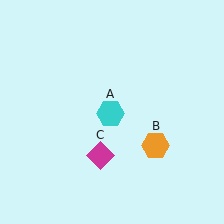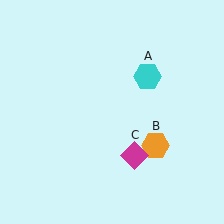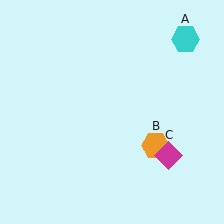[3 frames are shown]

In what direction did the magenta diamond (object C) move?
The magenta diamond (object C) moved right.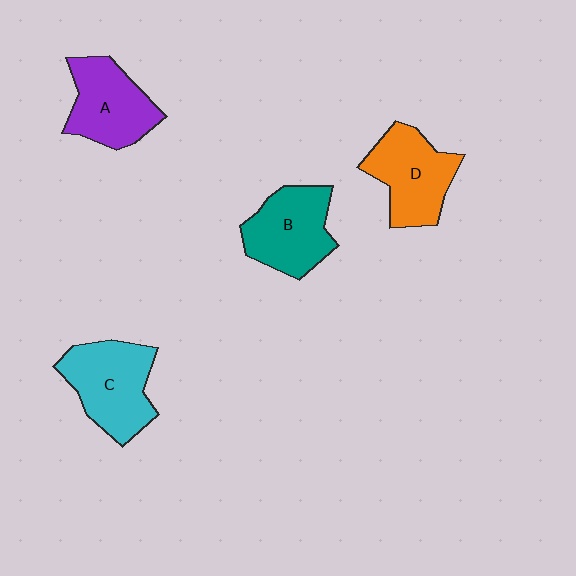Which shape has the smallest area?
Shape A (purple).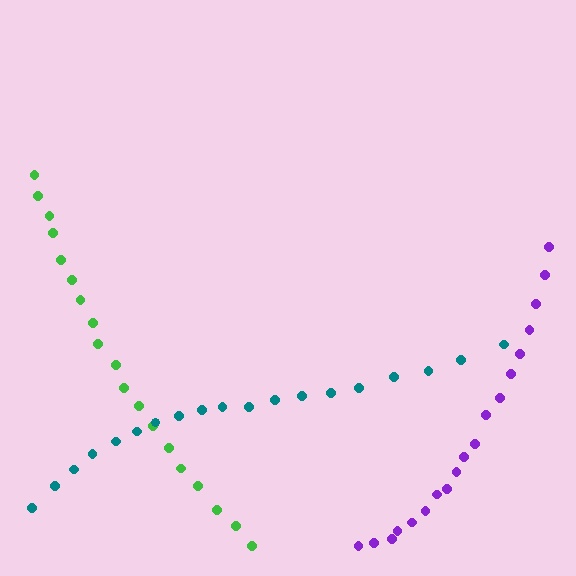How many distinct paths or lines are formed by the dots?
There are 3 distinct paths.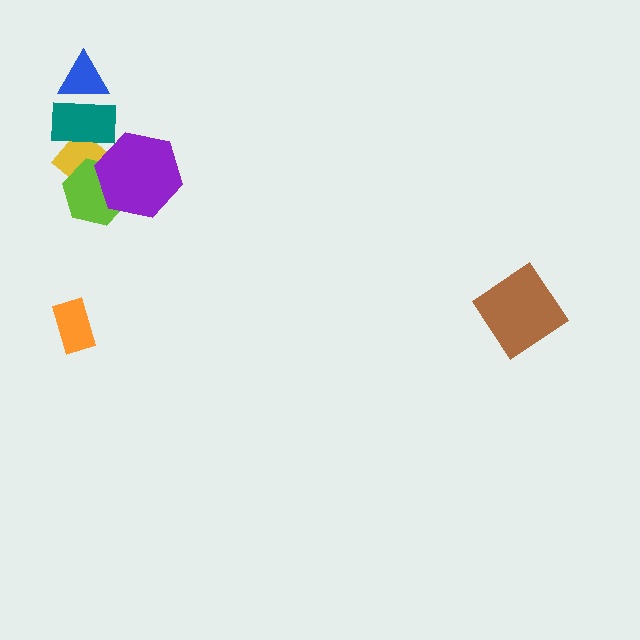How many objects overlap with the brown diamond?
0 objects overlap with the brown diamond.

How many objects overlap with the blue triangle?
1 object overlaps with the blue triangle.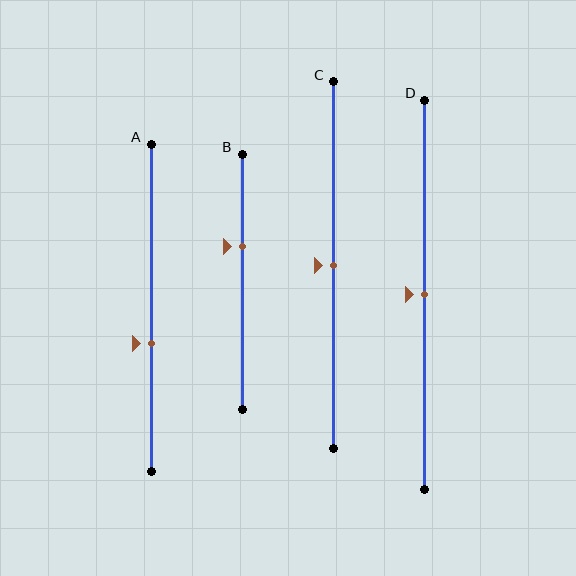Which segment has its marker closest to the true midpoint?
Segment C has its marker closest to the true midpoint.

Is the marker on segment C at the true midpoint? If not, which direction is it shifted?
Yes, the marker on segment C is at the true midpoint.